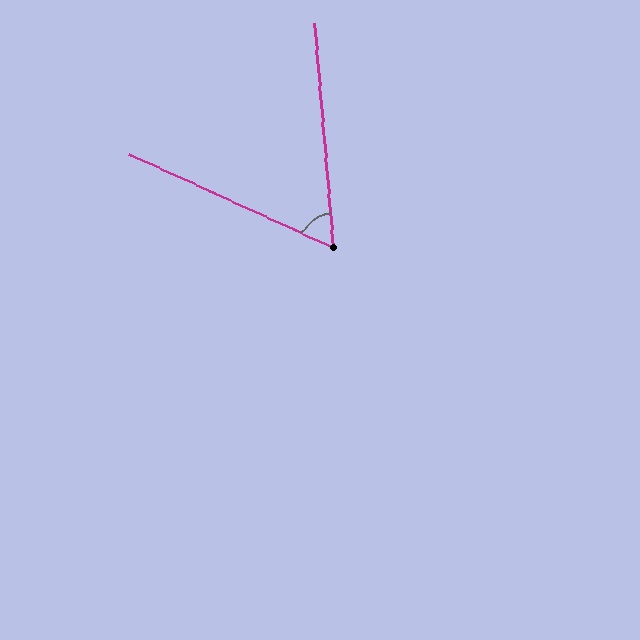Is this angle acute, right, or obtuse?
It is acute.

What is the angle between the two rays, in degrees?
Approximately 60 degrees.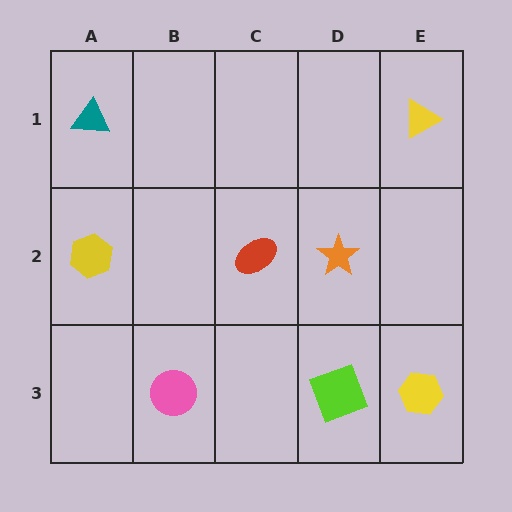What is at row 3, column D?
A lime square.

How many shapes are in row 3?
3 shapes.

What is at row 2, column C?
A red ellipse.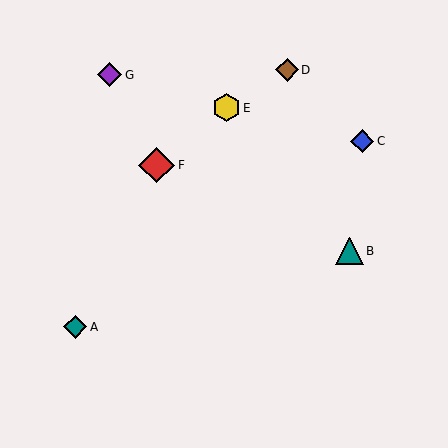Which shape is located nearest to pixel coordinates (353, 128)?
The blue diamond (labeled C) at (362, 141) is nearest to that location.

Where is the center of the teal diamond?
The center of the teal diamond is at (75, 327).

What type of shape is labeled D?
Shape D is a brown diamond.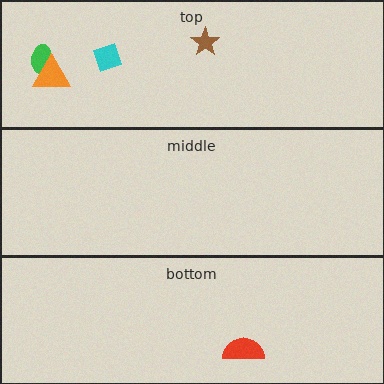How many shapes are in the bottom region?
1.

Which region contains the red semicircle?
The bottom region.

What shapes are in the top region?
The green ellipse, the brown star, the cyan diamond, the orange triangle.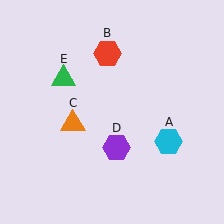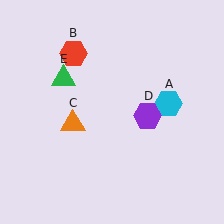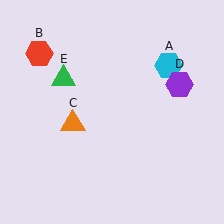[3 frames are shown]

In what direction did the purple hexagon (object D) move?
The purple hexagon (object D) moved up and to the right.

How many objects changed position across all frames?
3 objects changed position: cyan hexagon (object A), red hexagon (object B), purple hexagon (object D).